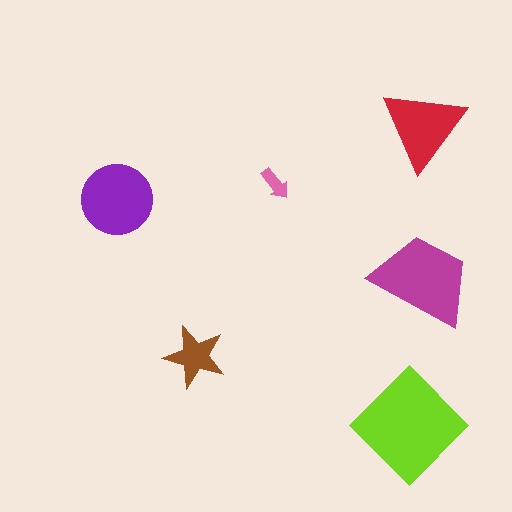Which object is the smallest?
The pink arrow.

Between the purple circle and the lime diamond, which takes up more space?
The lime diamond.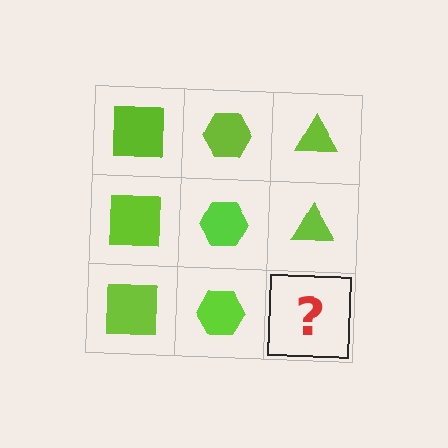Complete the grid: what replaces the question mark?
The question mark should be replaced with a lime triangle.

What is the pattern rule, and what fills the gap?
The rule is that each column has a consistent shape. The gap should be filled with a lime triangle.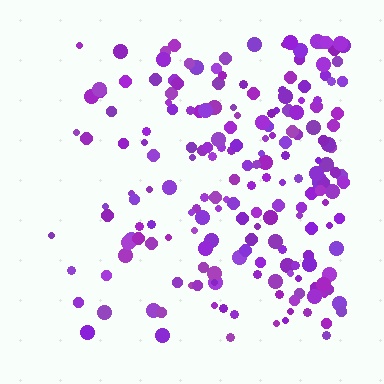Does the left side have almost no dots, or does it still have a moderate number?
Still a moderate number, just noticeably fewer than the right.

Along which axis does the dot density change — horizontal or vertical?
Horizontal.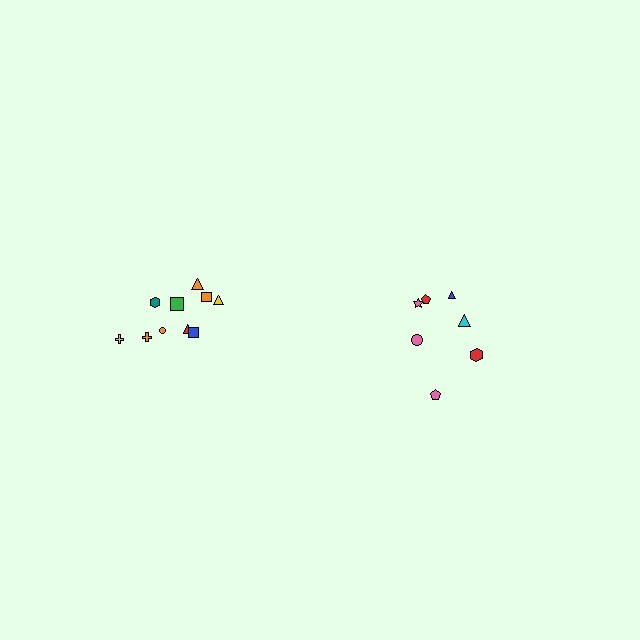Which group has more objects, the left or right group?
The left group.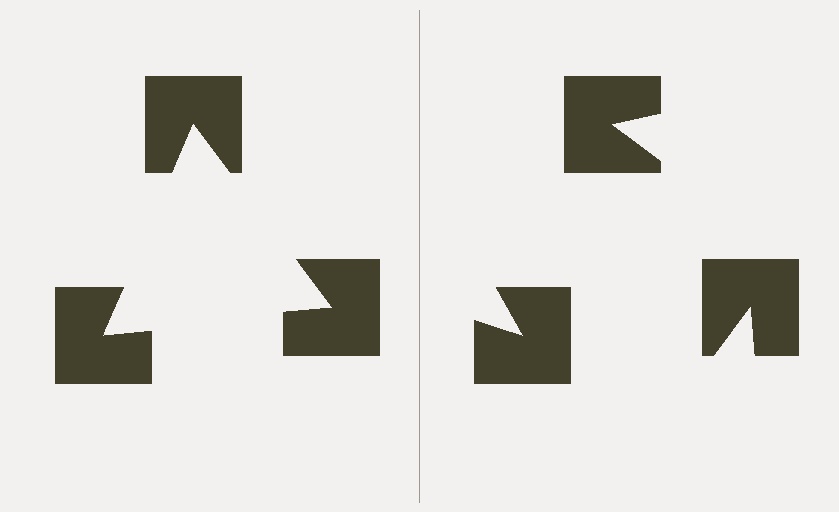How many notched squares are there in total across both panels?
6 — 3 on each side.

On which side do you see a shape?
An illusory triangle appears on the left side. On the right side the wedge cuts are rotated, so no coherent shape forms.